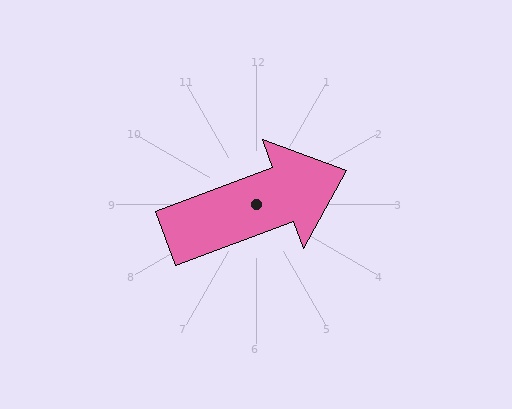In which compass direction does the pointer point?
East.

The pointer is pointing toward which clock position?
Roughly 2 o'clock.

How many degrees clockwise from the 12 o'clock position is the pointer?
Approximately 69 degrees.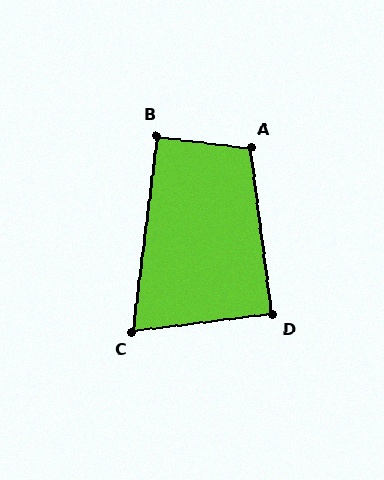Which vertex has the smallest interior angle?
C, at approximately 76 degrees.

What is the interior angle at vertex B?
Approximately 90 degrees (approximately right).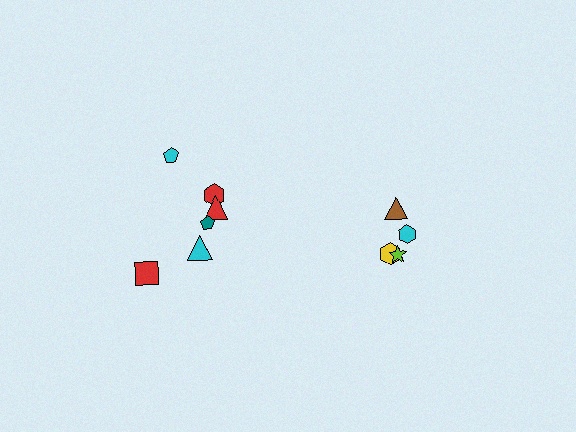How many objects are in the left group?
There are 6 objects.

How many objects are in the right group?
There are 4 objects.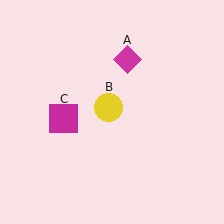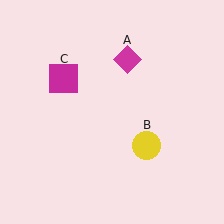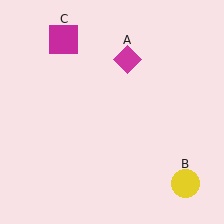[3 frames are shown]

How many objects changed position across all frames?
2 objects changed position: yellow circle (object B), magenta square (object C).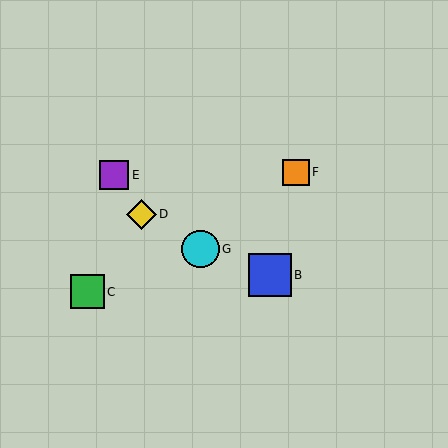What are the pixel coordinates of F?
Object F is at (296, 172).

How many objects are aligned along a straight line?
3 objects (A, C, G) are aligned along a straight line.